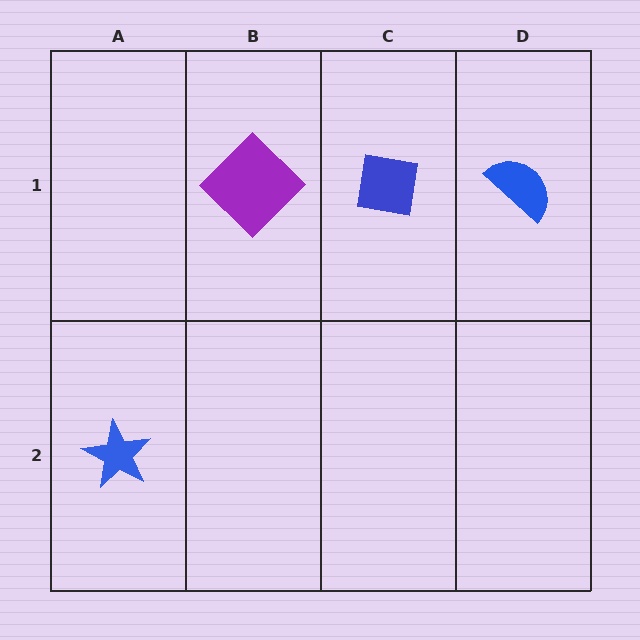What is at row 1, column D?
A blue semicircle.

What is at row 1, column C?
A blue square.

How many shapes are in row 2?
1 shape.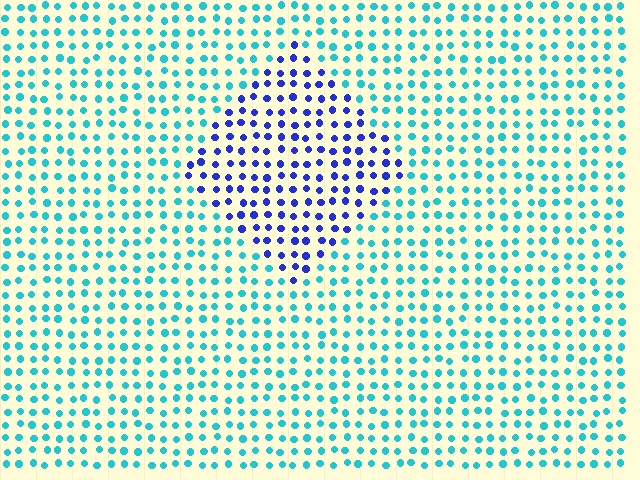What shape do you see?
I see a diamond.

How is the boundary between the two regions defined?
The boundary is defined purely by a slight shift in hue (about 53 degrees). Spacing, size, and orientation are identical on both sides.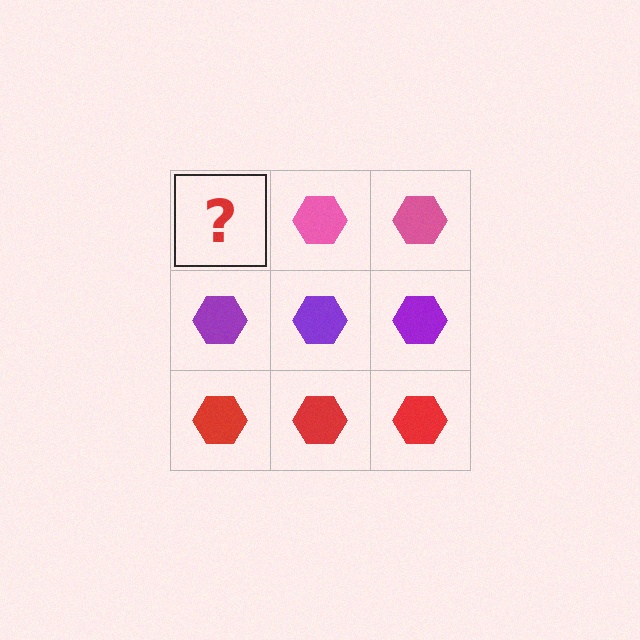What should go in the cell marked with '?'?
The missing cell should contain a pink hexagon.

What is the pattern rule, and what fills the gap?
The rule is that each row has a consistent color. The gap should be filled with a pink hexagon.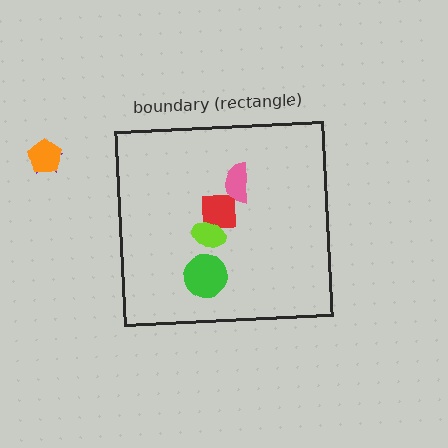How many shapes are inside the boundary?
4 inside, 2 outside.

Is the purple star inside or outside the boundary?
Outside.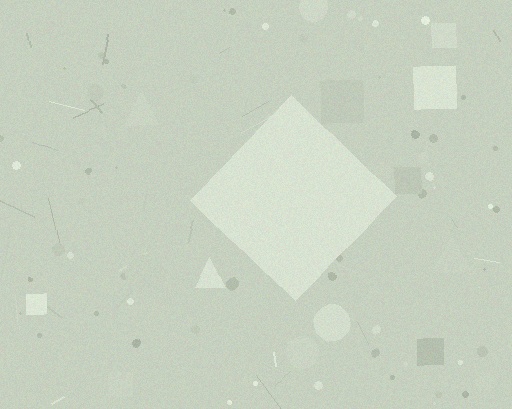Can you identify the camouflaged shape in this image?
The camouflaged shape is a diamond.